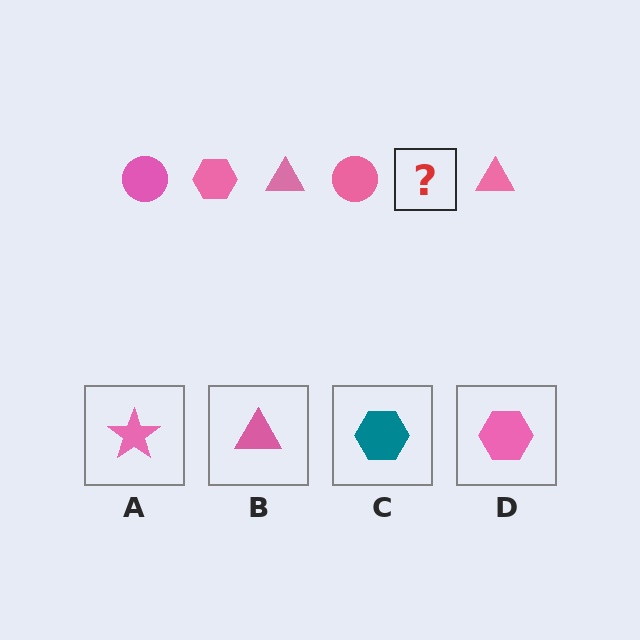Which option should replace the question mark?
Option D.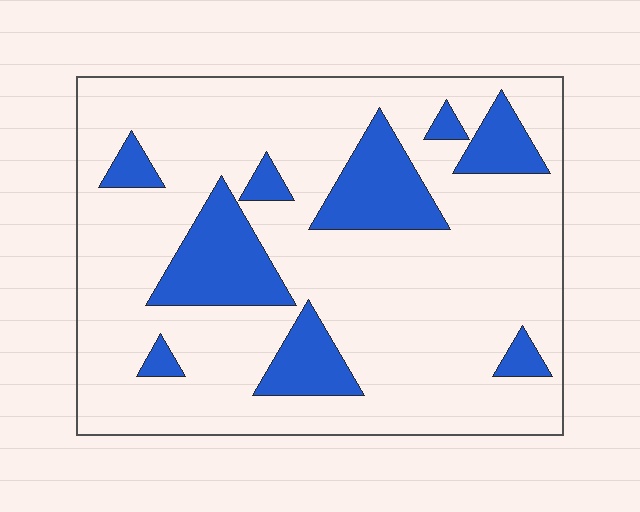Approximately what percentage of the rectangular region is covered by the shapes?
Approximately 20%.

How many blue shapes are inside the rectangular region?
9.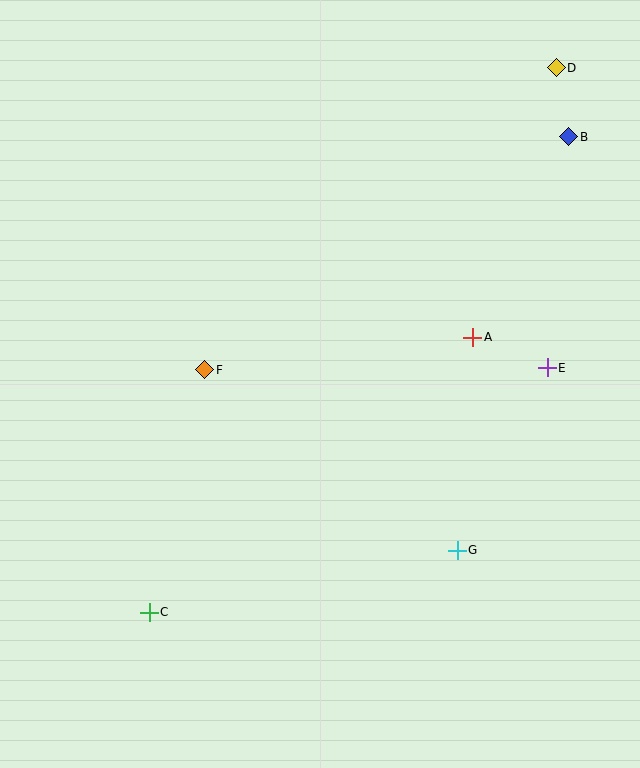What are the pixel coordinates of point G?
Point G is at (457, 550).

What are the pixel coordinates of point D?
Point D is at (556, 68).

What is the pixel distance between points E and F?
The distance between E and F is 343 pixels.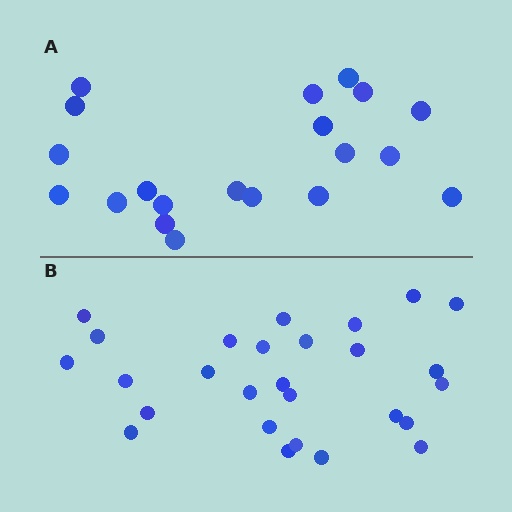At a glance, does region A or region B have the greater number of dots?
Region B (the bottom region) has more dots.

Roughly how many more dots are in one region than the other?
Region B has roughly 8 or so more dots than region A.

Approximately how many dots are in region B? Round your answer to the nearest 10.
About 30 dots. (The exact count is 27, which rounds to 30.)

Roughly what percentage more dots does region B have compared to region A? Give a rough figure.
About 35% more.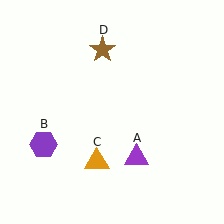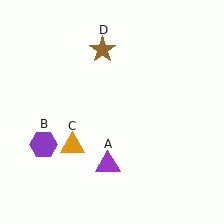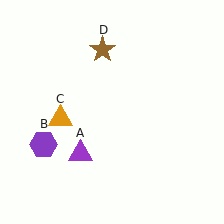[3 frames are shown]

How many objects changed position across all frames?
2 objects changed position: purple triangle (object A), orange triangle (object C).